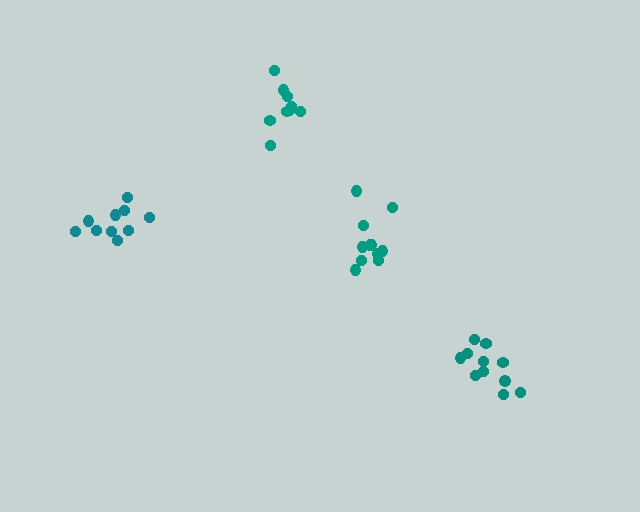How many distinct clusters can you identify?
There are 4 distinct clusters.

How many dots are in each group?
Group 1: 9 dots, Group 2: 11 dots, Group 3: 10 dots, Group 4: 11 dots (41 total).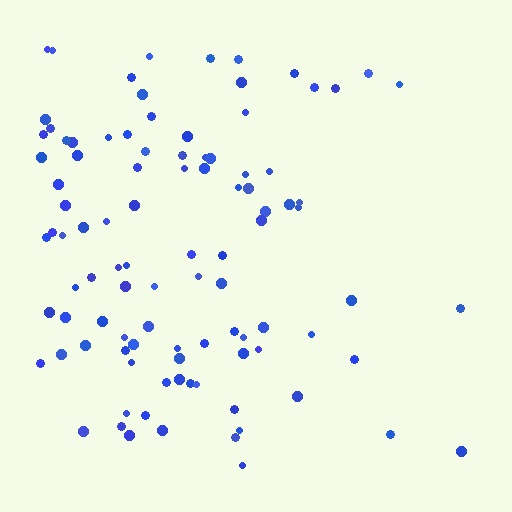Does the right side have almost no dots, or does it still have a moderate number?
Still a moderate number, just noticeably fewer than the left.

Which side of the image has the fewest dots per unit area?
The right.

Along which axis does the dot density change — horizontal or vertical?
Horizontal.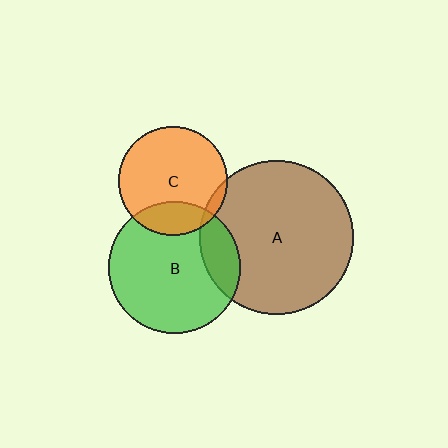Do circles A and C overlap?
Yes.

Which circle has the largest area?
Circle A (brown).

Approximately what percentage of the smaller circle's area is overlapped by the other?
Approximately 5%.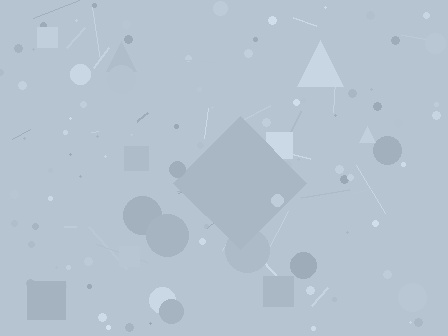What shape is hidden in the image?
A diamond is hidden in the image.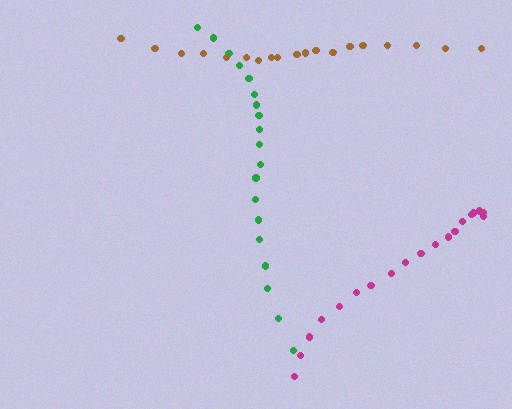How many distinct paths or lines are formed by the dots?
There are 3 distinct paths.